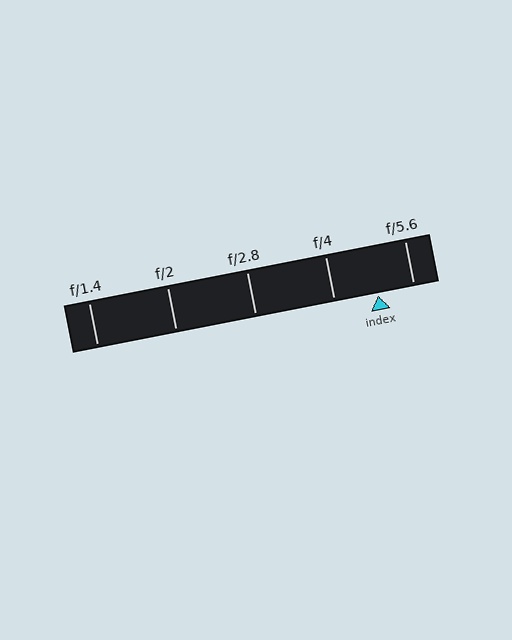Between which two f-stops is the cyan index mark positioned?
The index mark is between f/4 and f/5.6.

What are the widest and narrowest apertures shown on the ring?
The widest aperture shown is f/1.4 and the narrowest is f/5.6.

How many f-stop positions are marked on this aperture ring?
There are 5 f-stop positions marked.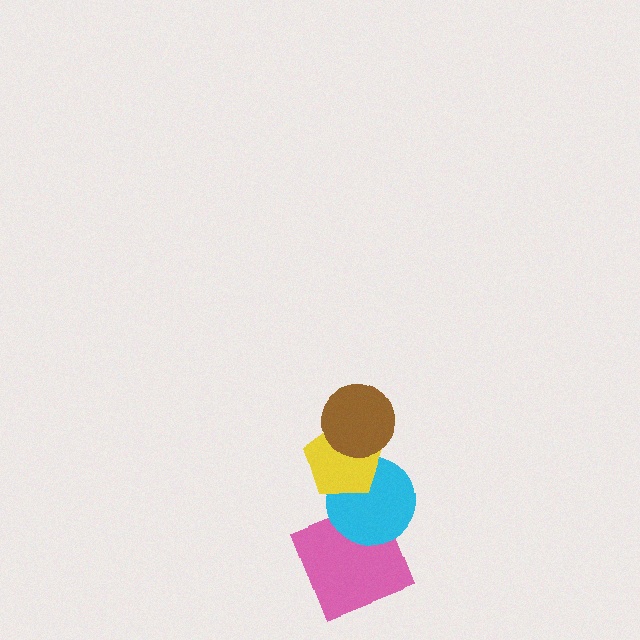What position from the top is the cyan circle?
The cyan circle is 3rd from the top.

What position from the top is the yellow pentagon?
The yellow pentagon is 2nd from the top.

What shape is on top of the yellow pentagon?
The brown circle is on top of the yellow pentagon.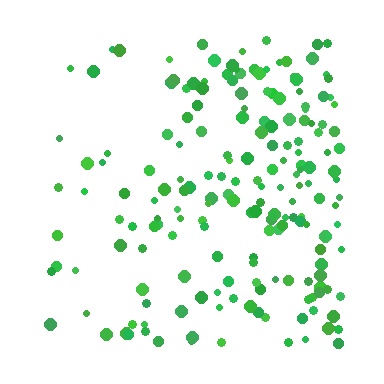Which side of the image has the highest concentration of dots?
The right.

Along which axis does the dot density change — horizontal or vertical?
Horizontal.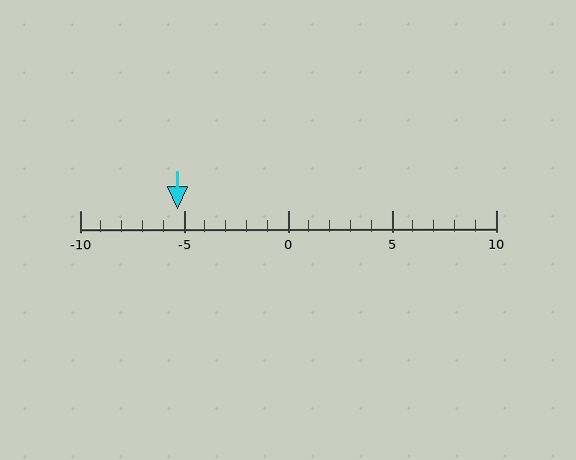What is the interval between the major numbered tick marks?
The major tick marks are spaced 5 units apart.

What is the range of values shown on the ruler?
The ruler shows values from -10 to 10.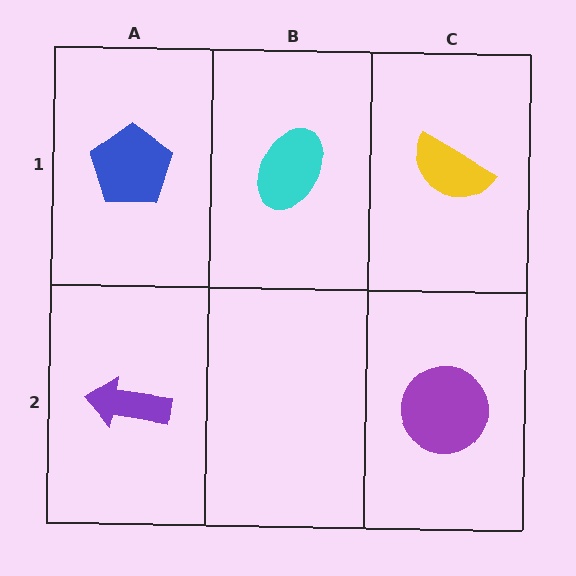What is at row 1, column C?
A yellow semicircle.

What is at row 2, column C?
A purple circle.